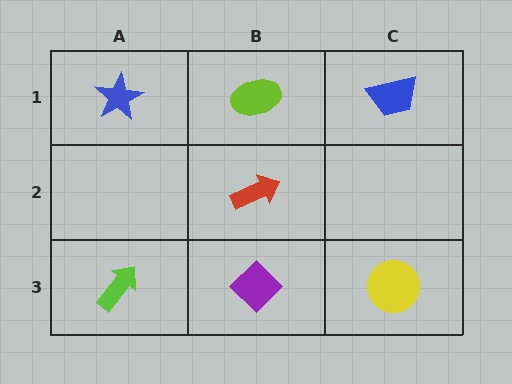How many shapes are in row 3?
3 shapes.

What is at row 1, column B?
A lime ellipse.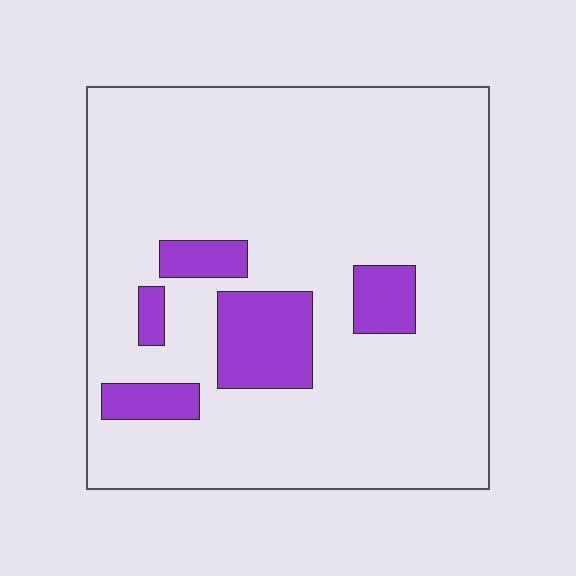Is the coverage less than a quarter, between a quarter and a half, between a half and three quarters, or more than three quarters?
Less than a quarter.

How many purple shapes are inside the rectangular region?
5.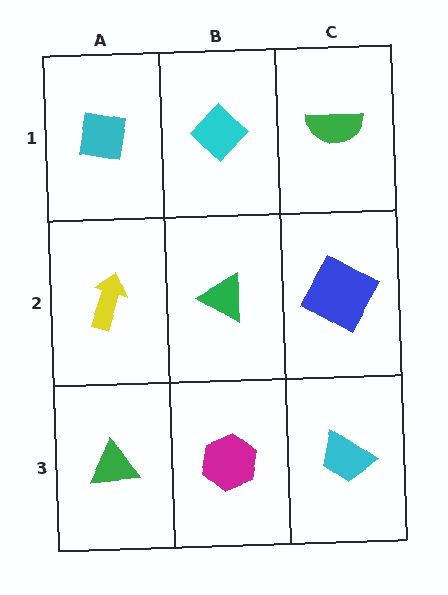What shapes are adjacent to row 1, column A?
A yellow arrow (row 2, column A), a cyan diamond (row 1, column B).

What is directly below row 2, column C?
A cyan trapezoid.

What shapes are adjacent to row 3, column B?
A green triangle (row 2, column B), a green triangle (row 3, column A), a cyan trapezoid (row 3, column C).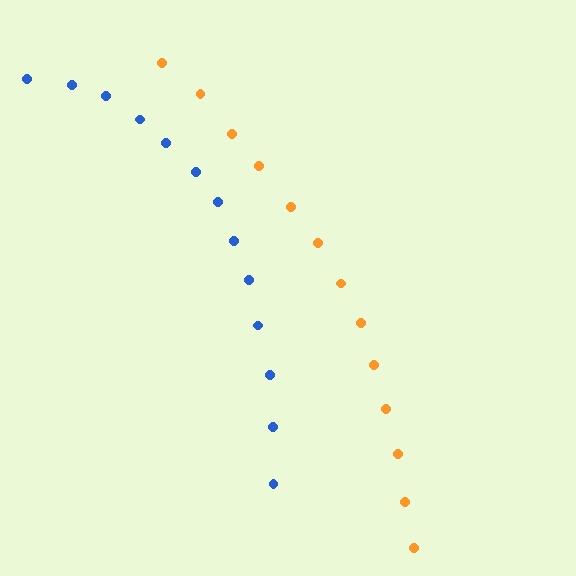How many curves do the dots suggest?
There are 2 distinct paths.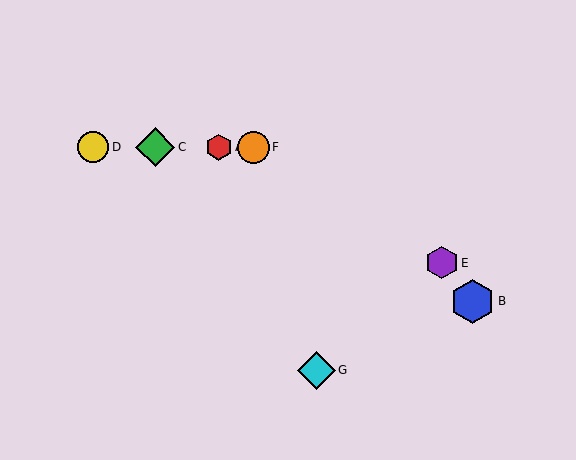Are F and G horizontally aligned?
No, F is at y≈147 and G is at y≈370.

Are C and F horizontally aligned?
Yes, both are at y≈147.